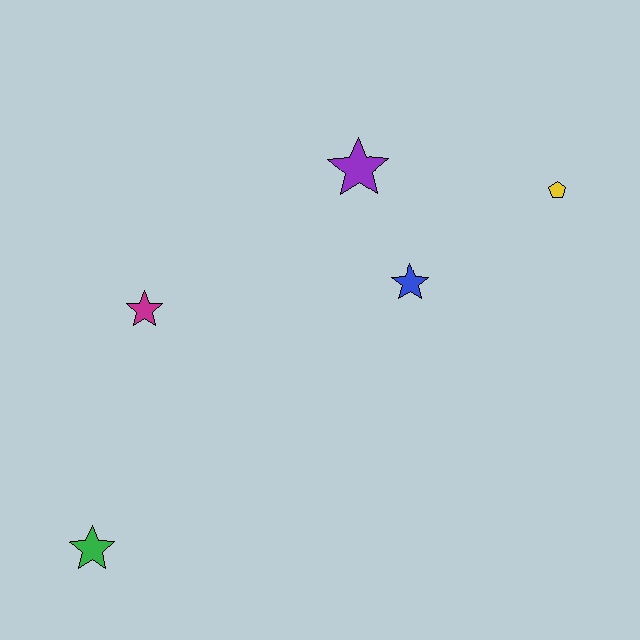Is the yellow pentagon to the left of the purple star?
No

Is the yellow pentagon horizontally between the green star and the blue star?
No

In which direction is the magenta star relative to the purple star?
The magenta star is to the left of the purple star.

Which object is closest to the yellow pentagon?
The blue star is closest to the yellow pentagon.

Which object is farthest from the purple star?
The green star is farthest from the purple star.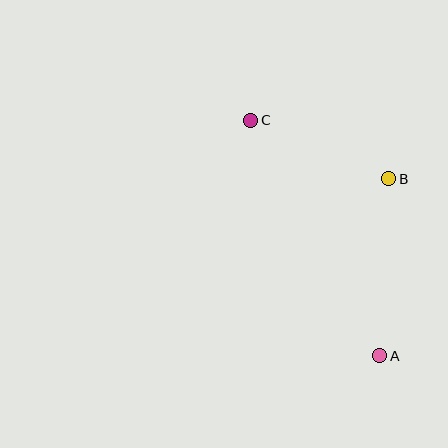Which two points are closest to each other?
Points B and C are closest to each other.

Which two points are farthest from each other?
Points A and C are farthest from each other.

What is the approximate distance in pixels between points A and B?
The distance between A and B is approximately 177 pixels.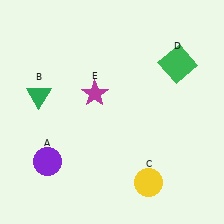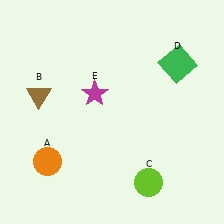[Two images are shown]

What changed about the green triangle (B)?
In Image 1, B is green. In Image 2, it changed to brown.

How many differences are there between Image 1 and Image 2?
There are 3 differences between the two images.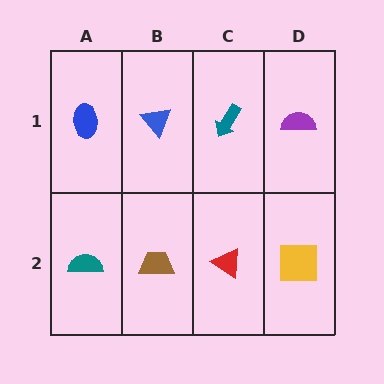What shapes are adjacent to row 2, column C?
A teal arrow (row 1, column C), a brown trapezoid (row 2, column B), a yellow square (row 2, column D).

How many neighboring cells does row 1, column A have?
2.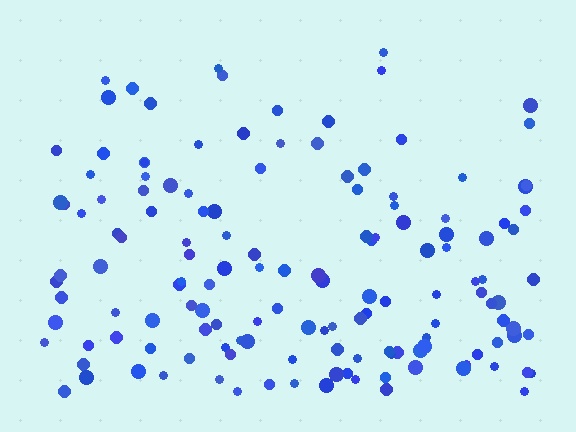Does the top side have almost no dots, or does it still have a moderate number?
Still a moderate number, just noticeably fewer than the bottom.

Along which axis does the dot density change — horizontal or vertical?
Vertical.